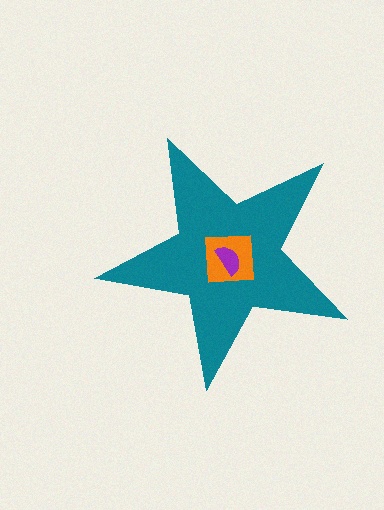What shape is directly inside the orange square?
The purple semicircle.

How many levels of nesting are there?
3.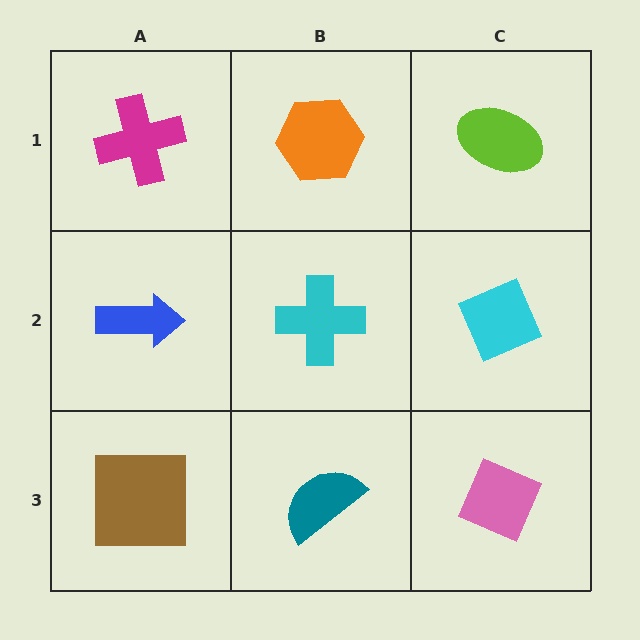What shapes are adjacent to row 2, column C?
A lime ellipse (row 1, column C), a pink diamond (row 3, column C), a cyan cross (row 2, column B).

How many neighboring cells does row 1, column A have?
2.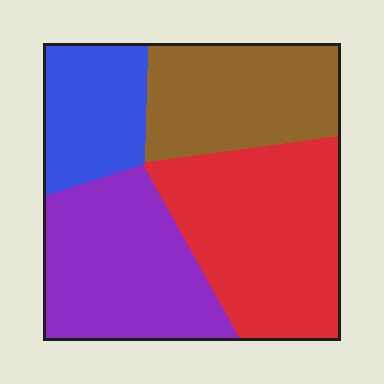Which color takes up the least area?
Blue, at roughly 15%.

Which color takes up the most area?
Red, at roughly 35%.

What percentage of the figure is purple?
Purple covers around 30% of the figure.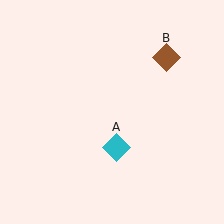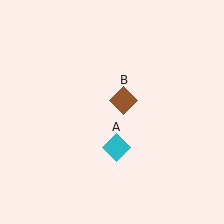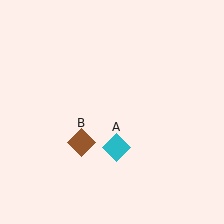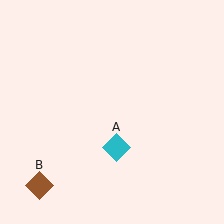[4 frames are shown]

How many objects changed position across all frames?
1 object changed position: brown diamond (object B).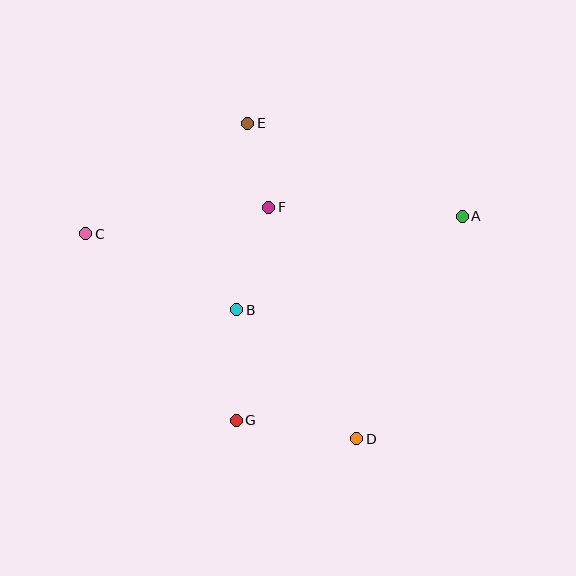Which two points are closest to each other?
Points E and F are closest to each other.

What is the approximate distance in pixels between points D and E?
The distance between D and E is approximately 334 pixels.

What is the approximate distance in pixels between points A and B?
The distance between A and B is approximately 244 pixels.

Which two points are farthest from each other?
Points A and C are farthest from each other.